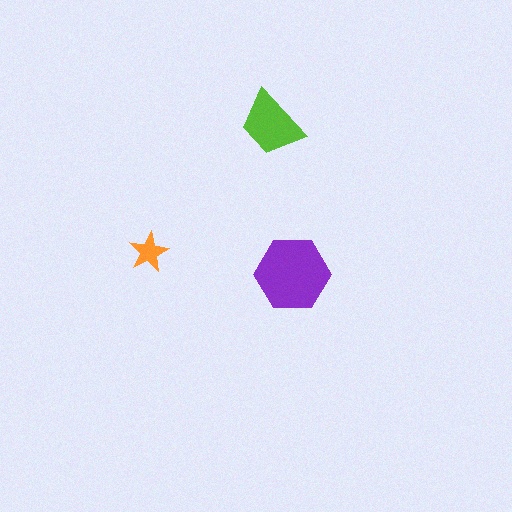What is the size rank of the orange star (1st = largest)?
3rd.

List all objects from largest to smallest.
The purple hexagon, the lime trapezoid, the orange star.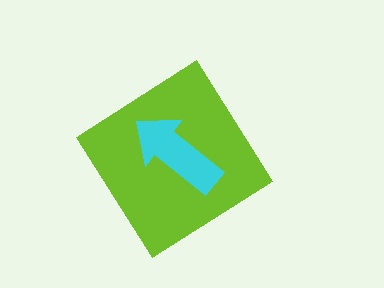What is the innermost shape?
The cyan arrow.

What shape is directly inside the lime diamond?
The cyan arrow.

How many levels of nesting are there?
2.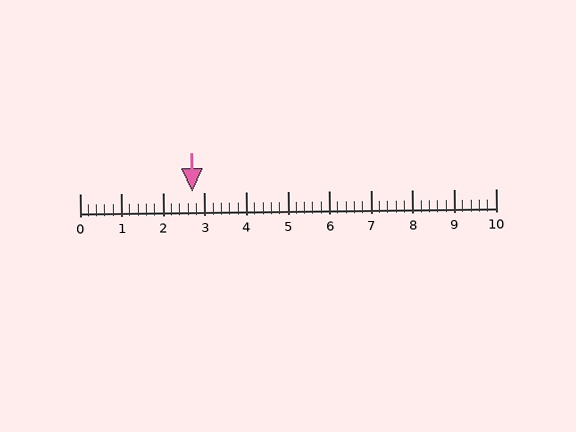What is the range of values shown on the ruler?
The ruler shows values from 0 to 10.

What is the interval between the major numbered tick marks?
The major tick marks are spaced 1 units apart.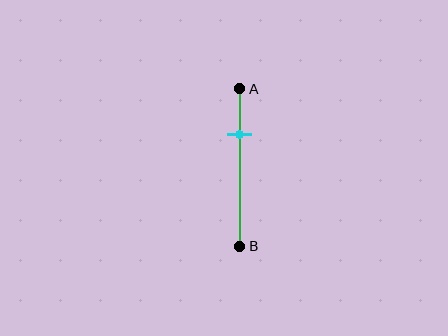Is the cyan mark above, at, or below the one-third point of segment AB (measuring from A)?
The cyan mark is above the one-third point of segment AB.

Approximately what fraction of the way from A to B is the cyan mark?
The cyan mark is approximately 30% of the way from A to B.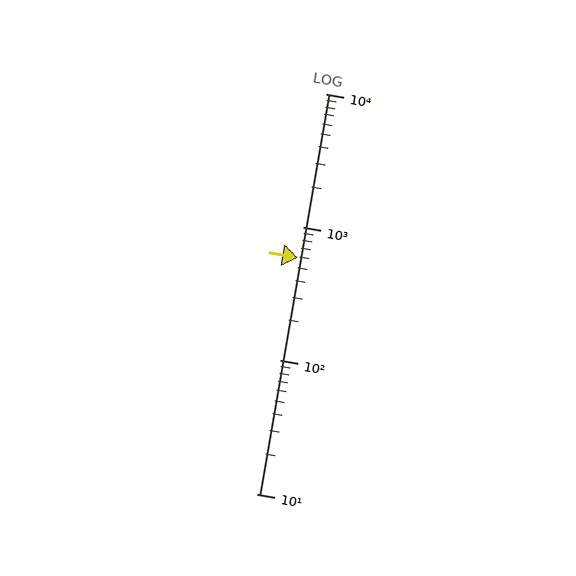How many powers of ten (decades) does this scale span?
The scale spans 3 decades, from 10 to 10000.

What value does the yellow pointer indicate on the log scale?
The pointer indicates approximately 590.